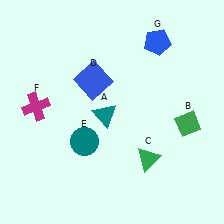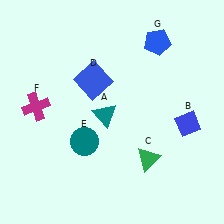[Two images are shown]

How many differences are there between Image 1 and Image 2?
There is 1 difference between the two images.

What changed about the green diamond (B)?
In Image 1, B is green. In Image 2, it changed to blue.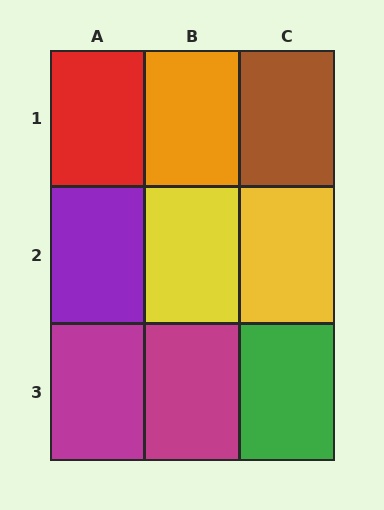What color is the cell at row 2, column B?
Yellow.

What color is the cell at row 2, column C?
Yellow.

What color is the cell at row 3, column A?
Magenta.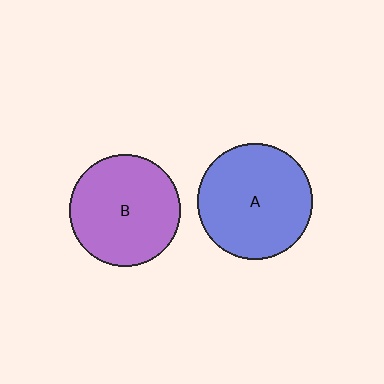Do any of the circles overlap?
No, none of the circles overlap.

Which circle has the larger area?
Circle A (blue).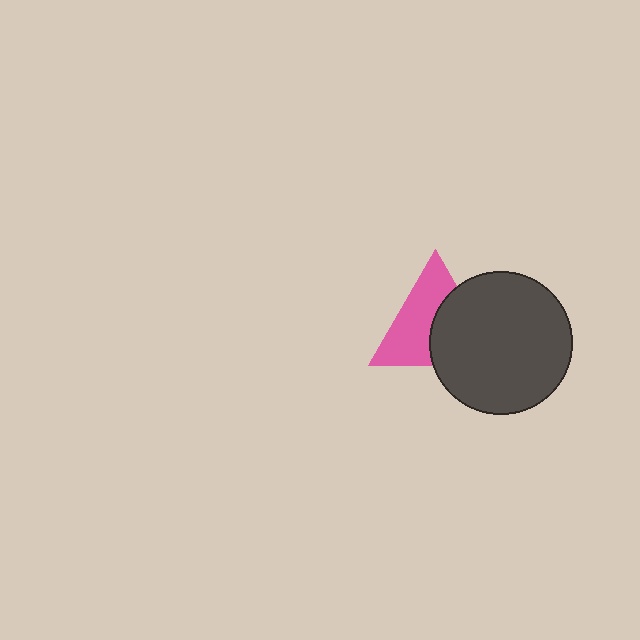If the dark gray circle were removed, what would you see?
You would see the complete pink triangle.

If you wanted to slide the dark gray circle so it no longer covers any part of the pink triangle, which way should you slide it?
Slide it right — that is the most direct way to separate the two shapes.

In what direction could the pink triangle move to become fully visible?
The pink triangle could move left. That would shift it out from behind the dark gray circle entirely.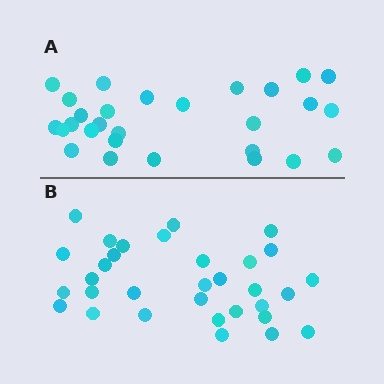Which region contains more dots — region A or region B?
Region B (the bottom region) has more dots.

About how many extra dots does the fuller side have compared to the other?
Region B has about 4 more dots than region A.